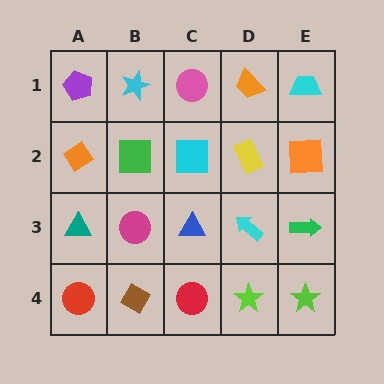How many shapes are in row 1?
5 shapes.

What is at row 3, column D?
A cyan arrow.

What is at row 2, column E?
An orange square.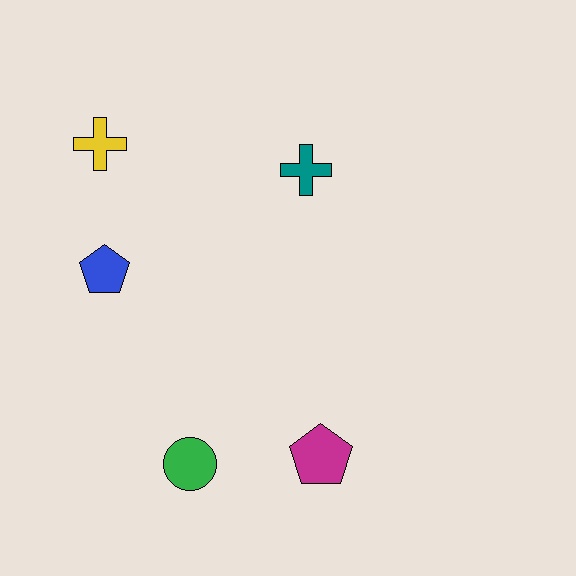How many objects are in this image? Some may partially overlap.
There are 5 objects.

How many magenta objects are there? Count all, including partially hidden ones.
There is 1 magenta object.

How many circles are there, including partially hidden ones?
There is 1 circle.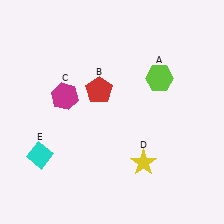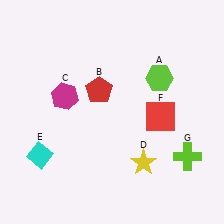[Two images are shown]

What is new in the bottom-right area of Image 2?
A red square (F) was added in the bottom-right area of Image 2.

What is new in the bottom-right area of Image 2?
A lime cross (G) was added in the bottom-right area of Image 2.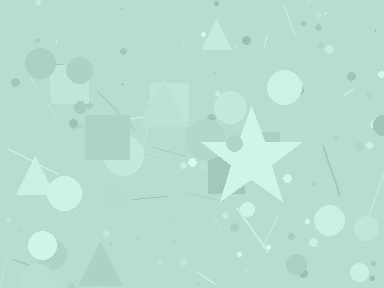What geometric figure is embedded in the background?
A star is embedded in the background.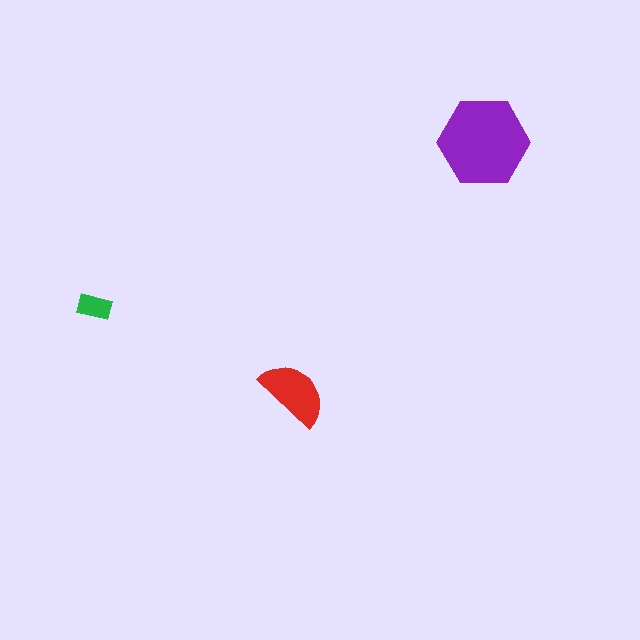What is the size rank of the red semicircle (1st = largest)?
2nd.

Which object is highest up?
The purple hexagon is topmost.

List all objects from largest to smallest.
The purple hexagon, the red semicircle, the green rectangle.